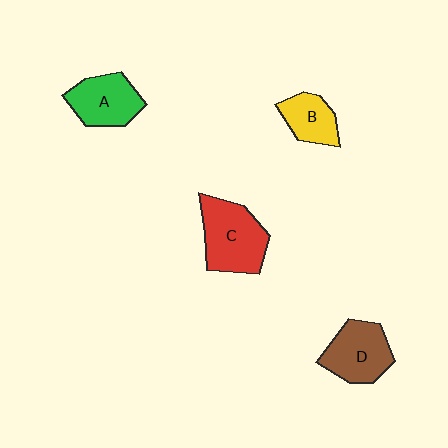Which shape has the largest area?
Shape C (red).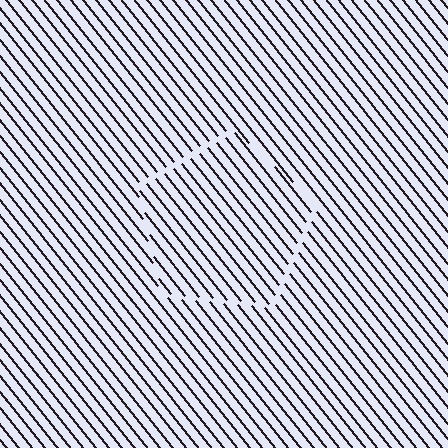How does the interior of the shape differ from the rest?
The interior of the shape contains the same grating, shifted by half a period — the contour is defined by the phase discontinuity where line-ends from the inner and outer gratings abut.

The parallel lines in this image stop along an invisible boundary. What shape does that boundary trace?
An illusory pentagon. The interior of the shape contains the same grating, shifted by half a period — the contour is defined by the phase discontinuity where line-ends from the inner and outer gratings abut.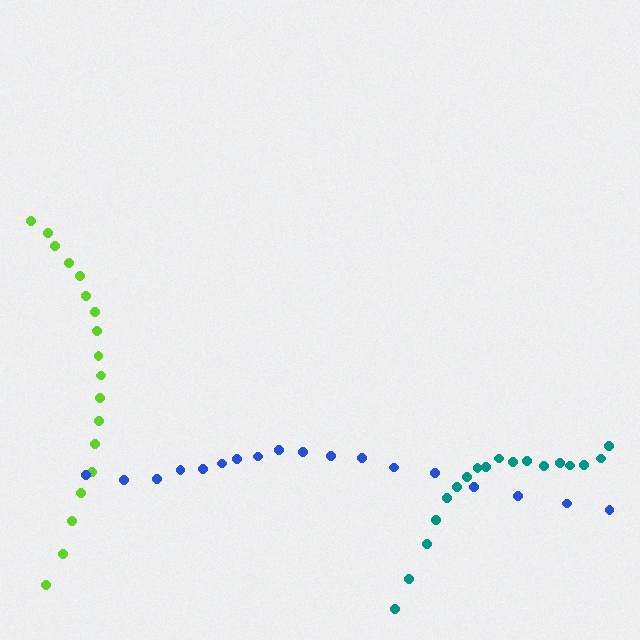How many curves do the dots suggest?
There are 3 distinct paths.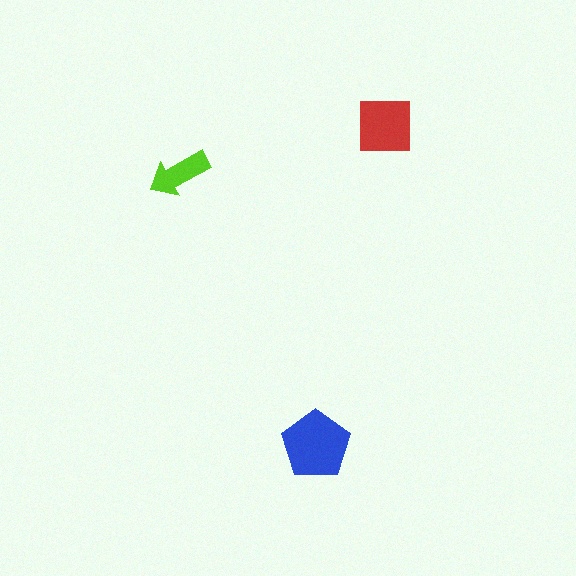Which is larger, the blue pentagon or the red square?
The blue pentagon.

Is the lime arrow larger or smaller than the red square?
Smaller.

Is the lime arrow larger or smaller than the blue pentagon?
Smaller.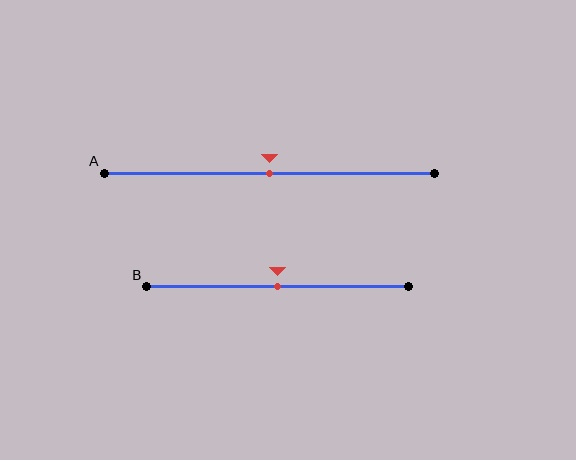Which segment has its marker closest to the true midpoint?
Segment A has its marker closest to the true midpoint.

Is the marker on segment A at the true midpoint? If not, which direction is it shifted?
Yes, the marker on segment A is at the true midpoint.